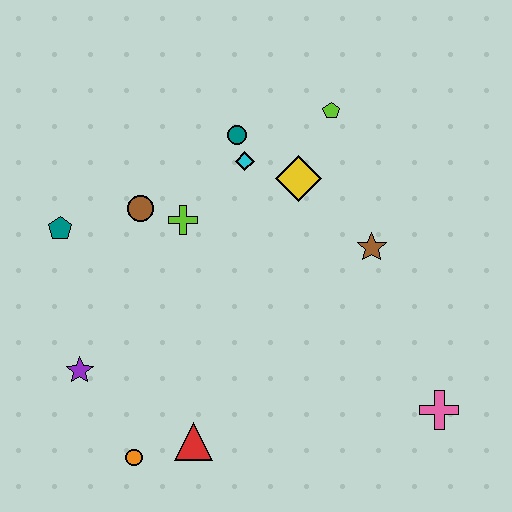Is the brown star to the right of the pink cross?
No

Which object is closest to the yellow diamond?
The cyan diamond is closest to the yellow diamond.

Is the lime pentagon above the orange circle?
Yes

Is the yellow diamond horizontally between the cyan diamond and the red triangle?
No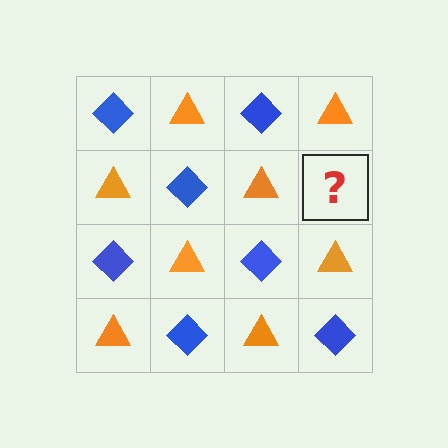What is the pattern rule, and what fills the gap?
The rule is that it alternates blue diamond and orange triangle in a checkerboard pattern. The gap should be filled with a blue diamond.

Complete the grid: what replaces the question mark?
The question mark should be replaced with a blue diamond.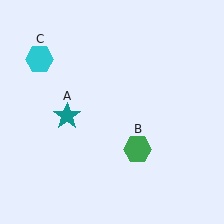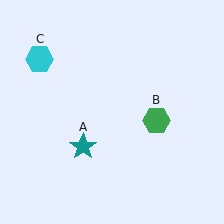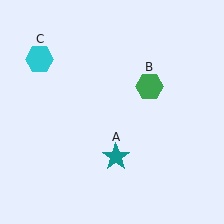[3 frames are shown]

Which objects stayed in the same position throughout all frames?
Cyan hexagon (object C) remained stationary.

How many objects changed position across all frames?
2 objects changed position: teal star (object A), green hexagon (object B).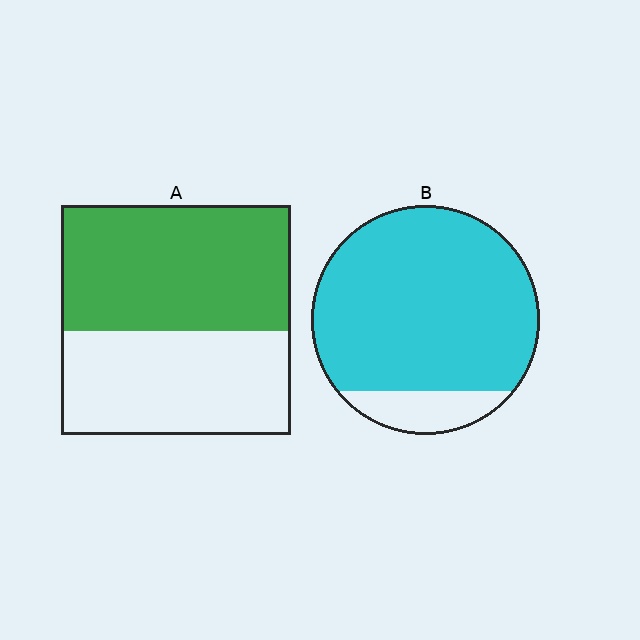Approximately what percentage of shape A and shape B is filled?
A is approximately 55% and B is approximately 85%.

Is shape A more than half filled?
Yes.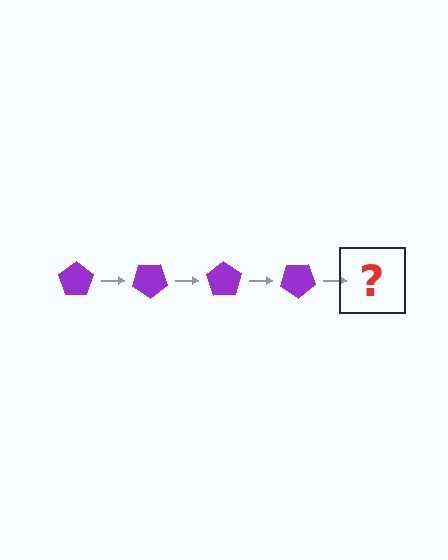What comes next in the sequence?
The next element should be a purple pentagon rotated 140 degrees.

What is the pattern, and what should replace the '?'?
The pattern is that the pentagon rotates 35 degrees each step. The '?' should be a purple pentagon rotated 140 degrees.